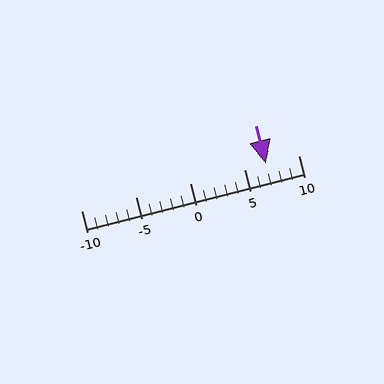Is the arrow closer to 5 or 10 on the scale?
The arrow is closer to 5.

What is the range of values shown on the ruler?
The ruler shows values from -10 to 10.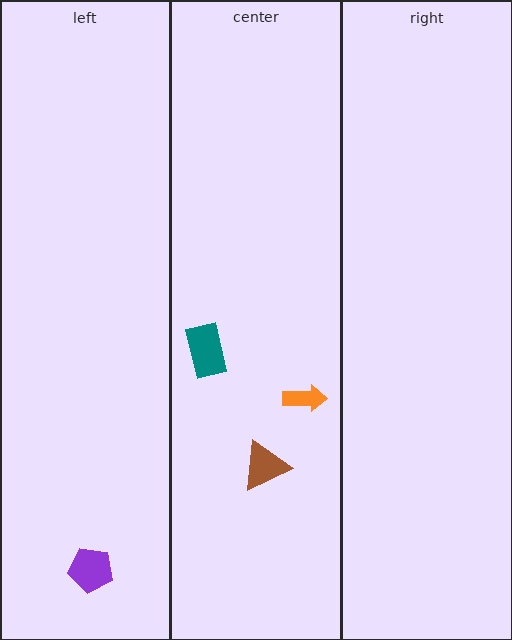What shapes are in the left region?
The purple pentagon.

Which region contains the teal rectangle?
The center region.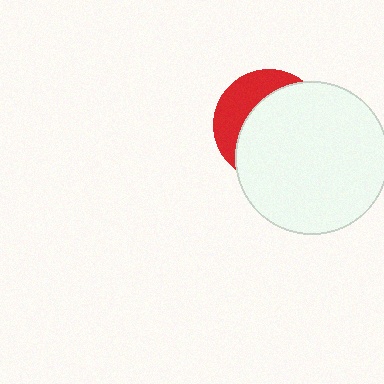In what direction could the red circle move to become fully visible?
The red circle could move toward the upper-left. That would shift it out from behind the white circle entirely.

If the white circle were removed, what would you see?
You would see the complete red circle.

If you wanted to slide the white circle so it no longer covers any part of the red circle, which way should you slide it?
Slide it toward the lower-right — that is the most direct way to separate the two shapes.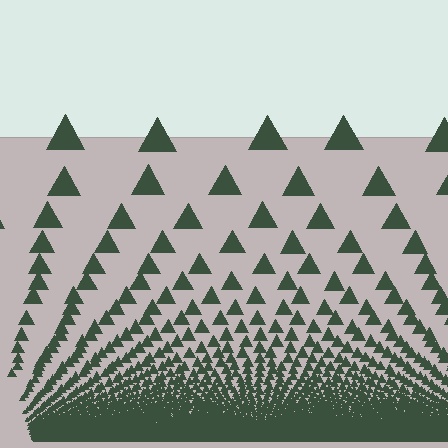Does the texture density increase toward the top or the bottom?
Density increases toward the bottom.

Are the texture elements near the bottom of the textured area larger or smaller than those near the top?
Smaller. The gradient is inverted — elements near the bottom are smaller and denser.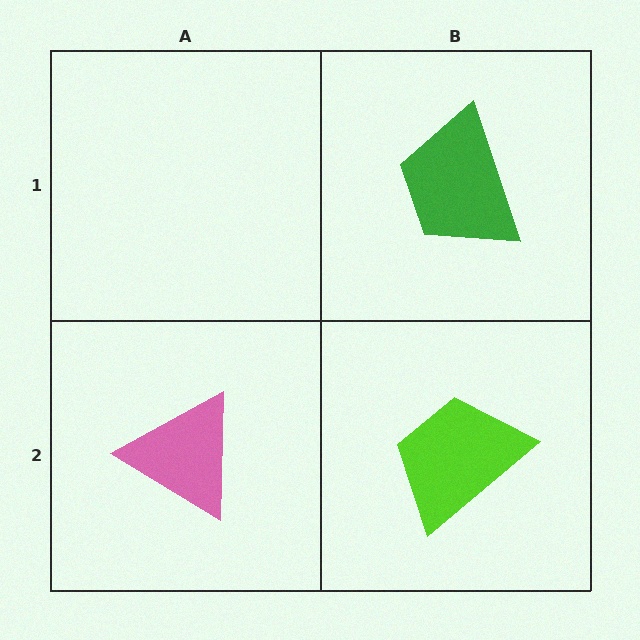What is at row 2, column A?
A pink triangle.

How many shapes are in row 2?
2 shapes.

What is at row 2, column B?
A lime trapezoid.